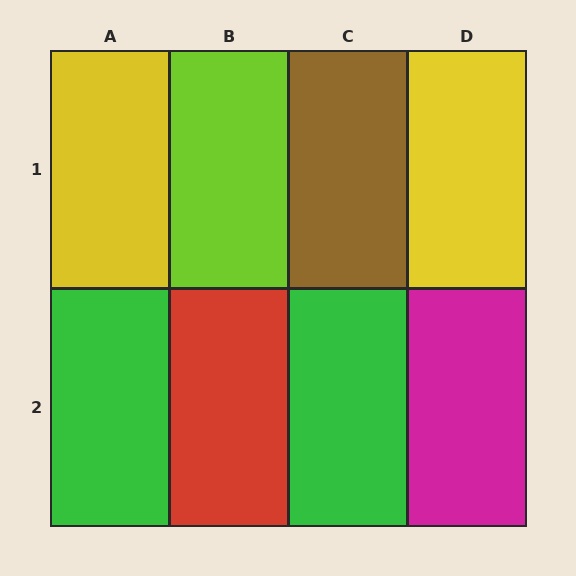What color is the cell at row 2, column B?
Red.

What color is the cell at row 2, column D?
Magenta.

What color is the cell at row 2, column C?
Green.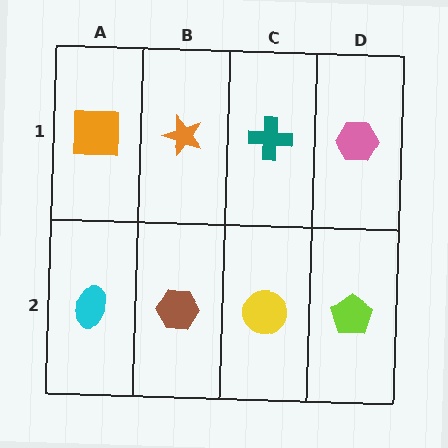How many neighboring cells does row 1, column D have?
2.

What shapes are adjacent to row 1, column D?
A lime pentagon (row 2, column D), a teal cross (row 1, column C).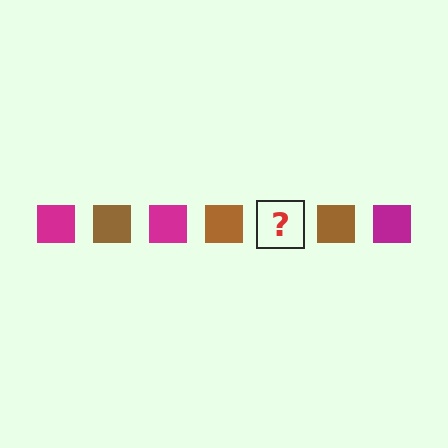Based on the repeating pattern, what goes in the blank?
The blank should be a magenta square.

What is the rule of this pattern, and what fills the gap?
The rule is that the pattern cycles through magenta, brown squares. The gap should be filled with a magenta square.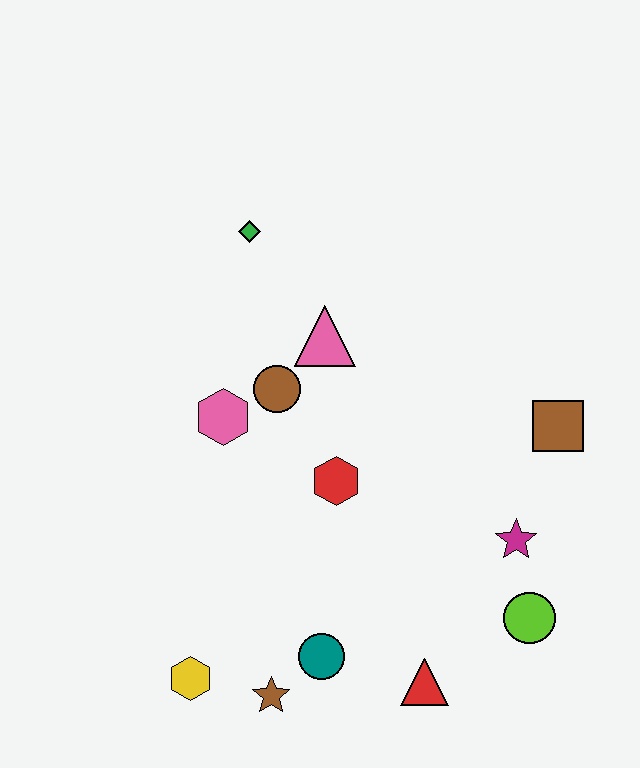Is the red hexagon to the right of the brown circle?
Yes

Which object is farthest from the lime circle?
The green diamond is farthest from the lime circle.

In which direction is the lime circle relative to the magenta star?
The lime circle is below the magenta star.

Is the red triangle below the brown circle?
Yes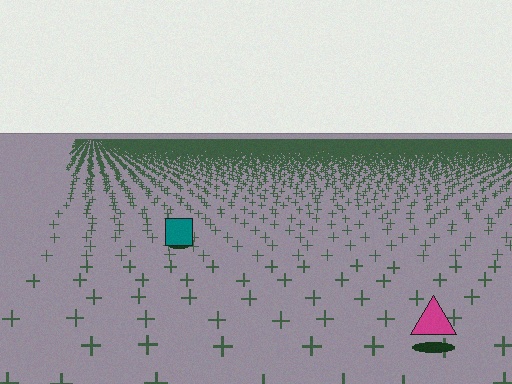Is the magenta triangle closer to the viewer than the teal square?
Yes. The magenta triangle is closer — you can tell from the texture gradient: the ground texture is coarser near it.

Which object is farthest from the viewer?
The teal square is farthest from the viewer. It appears smaller and the ground texture around it is denser.